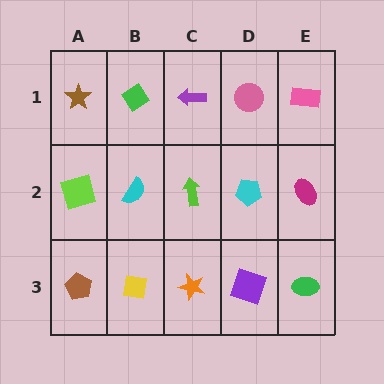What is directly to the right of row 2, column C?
A cyan pentagon.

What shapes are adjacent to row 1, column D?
A cyan pentagon (row 2, column D), a purple arrow (row 1, column C), a pink rectangle (row 1, column E).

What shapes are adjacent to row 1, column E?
A magenta ellipse (row 2, column E), a pink circle (row 1, column D).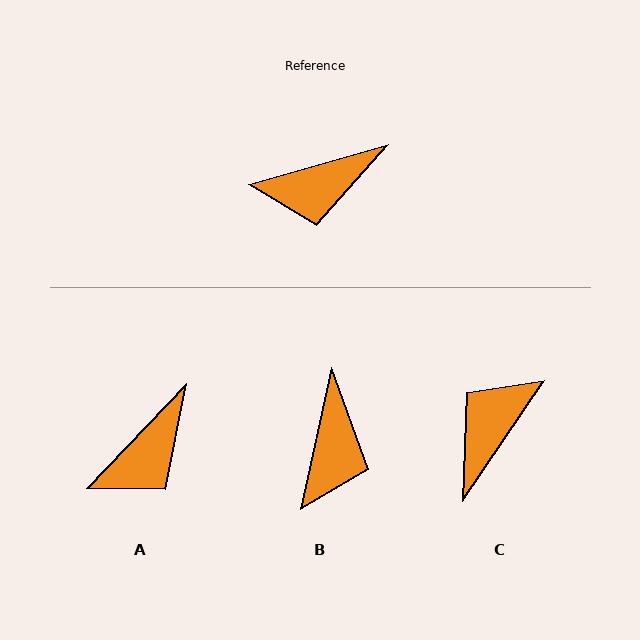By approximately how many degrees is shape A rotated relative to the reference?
Approximately 30 degrees counter-clockwise.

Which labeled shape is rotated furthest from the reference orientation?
C, about 140 degrees away.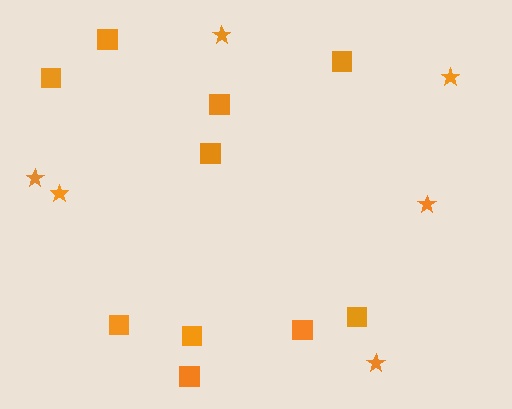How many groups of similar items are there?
There are 2 groups: one group of squares (10) and one group of stars (6).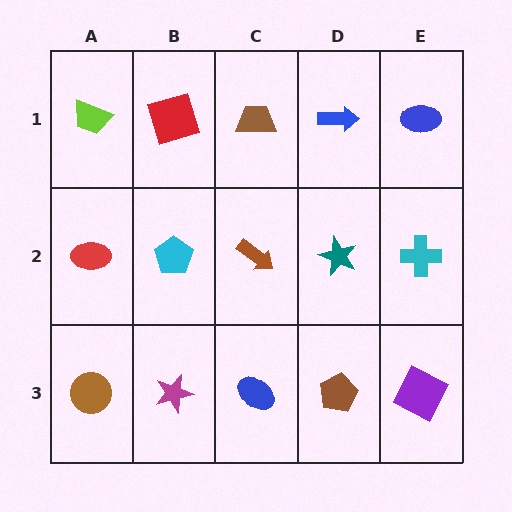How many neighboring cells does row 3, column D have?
3.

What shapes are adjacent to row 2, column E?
A blue ellipse (row 1, column E), a purple square (row 3, column E), a teal star (row 2, column D).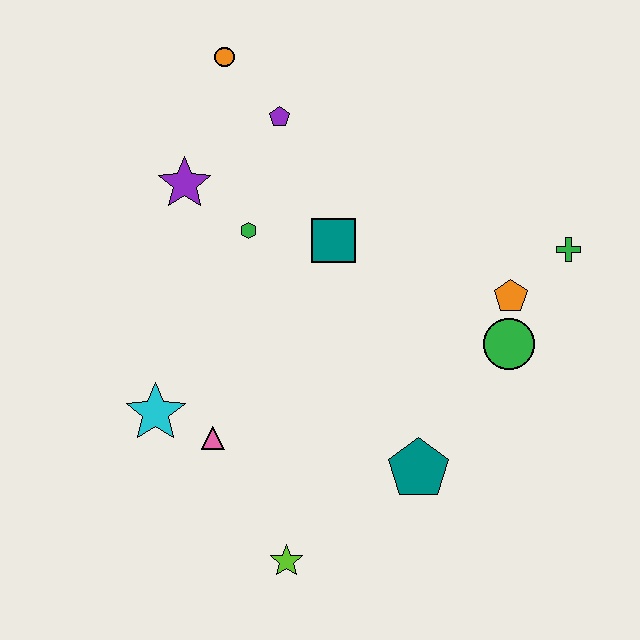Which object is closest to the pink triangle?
The cyan star is closest to the pink triangle.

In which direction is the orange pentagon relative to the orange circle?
The orange pentagon is to the right of the orange circle.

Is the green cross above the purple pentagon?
No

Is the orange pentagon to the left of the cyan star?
No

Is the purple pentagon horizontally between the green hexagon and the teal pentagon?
Yes